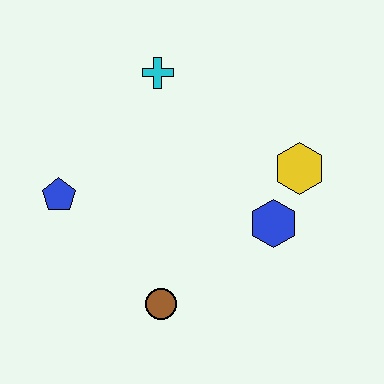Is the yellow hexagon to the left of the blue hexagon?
No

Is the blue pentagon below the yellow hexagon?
Yes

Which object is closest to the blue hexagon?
The yellow hexagon is closest to the blue hexagon.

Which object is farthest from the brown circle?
The cyan cross is farthest from the brown circle.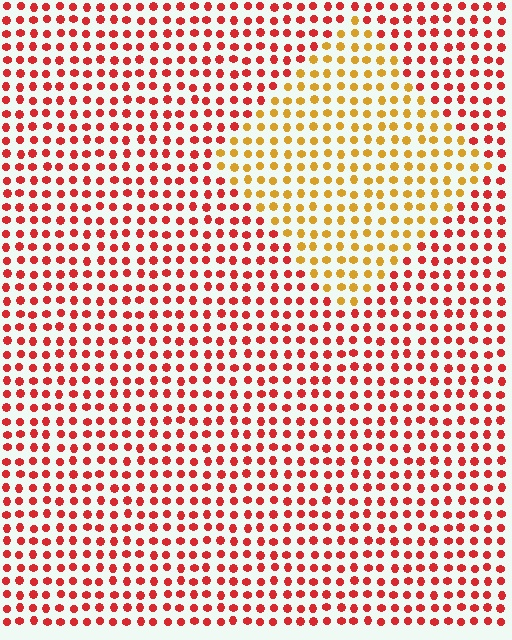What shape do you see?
I see a diamond.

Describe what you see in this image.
The image is filled with small red elements in a uniform arrangement. A diamond-shaped region is visible where the elements are tinted to a slightly different hue, forming a subtle color boundary.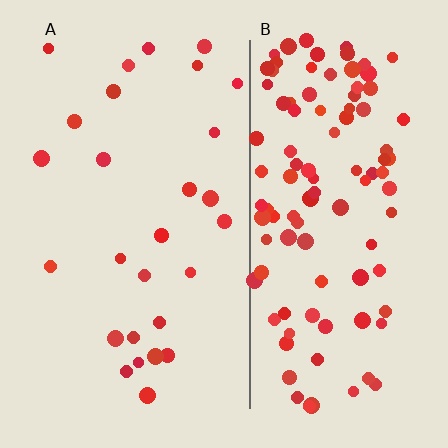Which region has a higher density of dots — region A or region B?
B (the right).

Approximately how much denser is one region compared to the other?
Approximately 4.0× — region B over region A.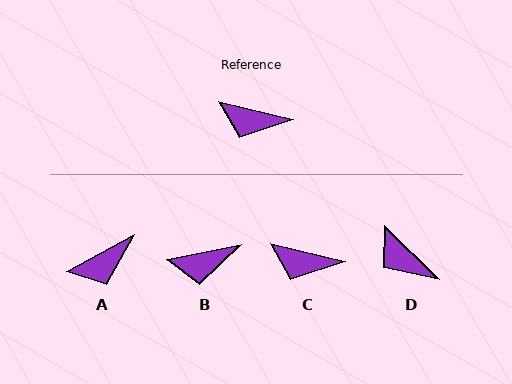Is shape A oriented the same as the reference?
No, it is off by about 42 degrees.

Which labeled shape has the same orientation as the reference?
C.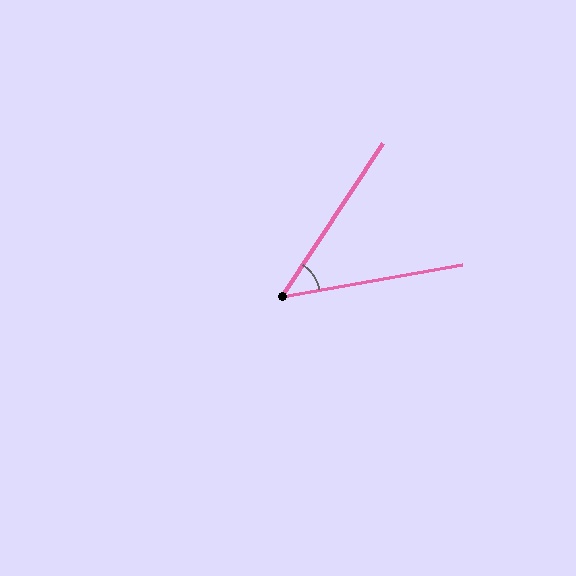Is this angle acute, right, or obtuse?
It is acute.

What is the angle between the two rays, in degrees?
Approximately 47 degrees.